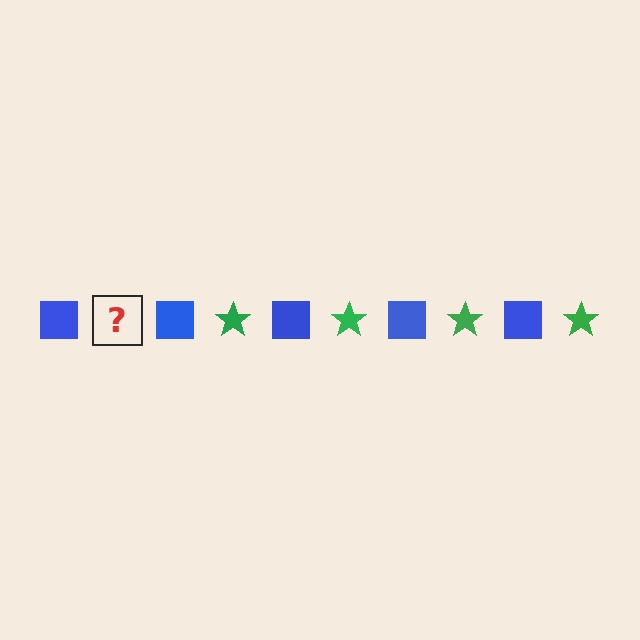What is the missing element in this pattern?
The missing element is a green star.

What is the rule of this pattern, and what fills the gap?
The rule is that the pattern alternates between blue square and green star. The gap should be filled with a green star.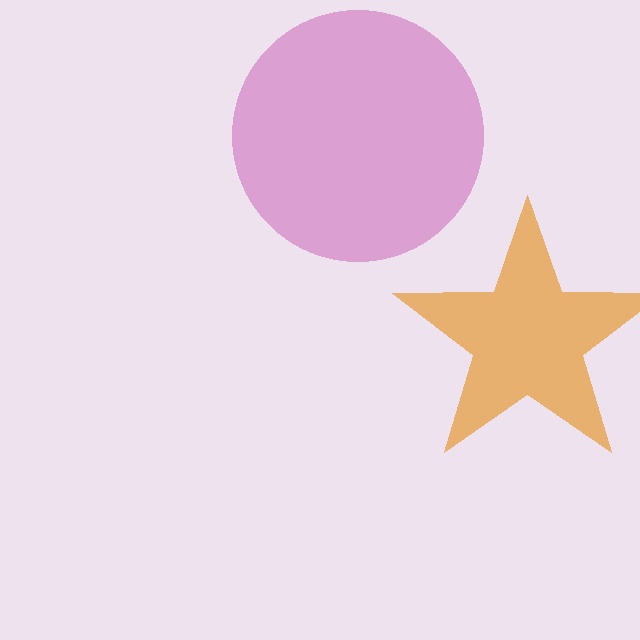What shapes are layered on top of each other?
The layered shapes are: an orange star, a magenta circle.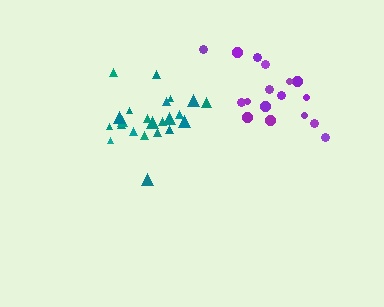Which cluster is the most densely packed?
Teal.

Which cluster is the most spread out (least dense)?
Purple.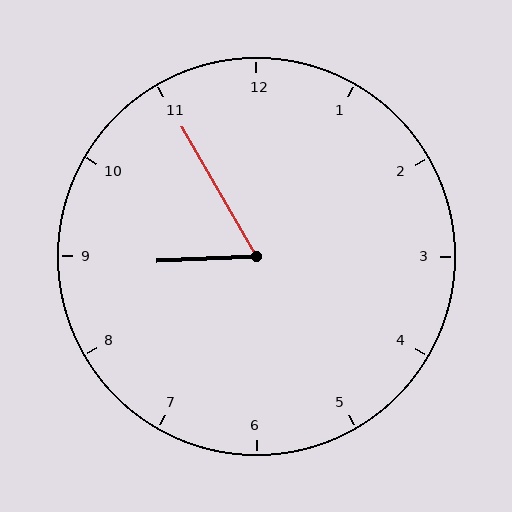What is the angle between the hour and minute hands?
Approximately 62 degrees.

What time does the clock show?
8:55.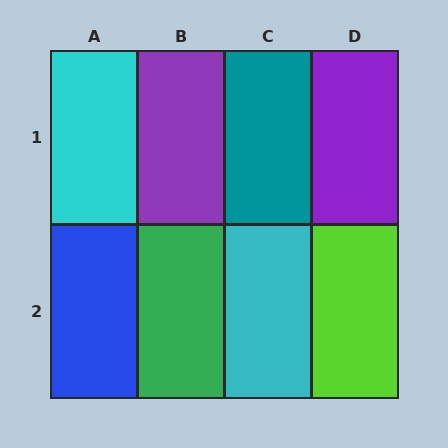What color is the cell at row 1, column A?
Cyan.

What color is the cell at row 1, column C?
Teal.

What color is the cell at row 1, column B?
Purple.